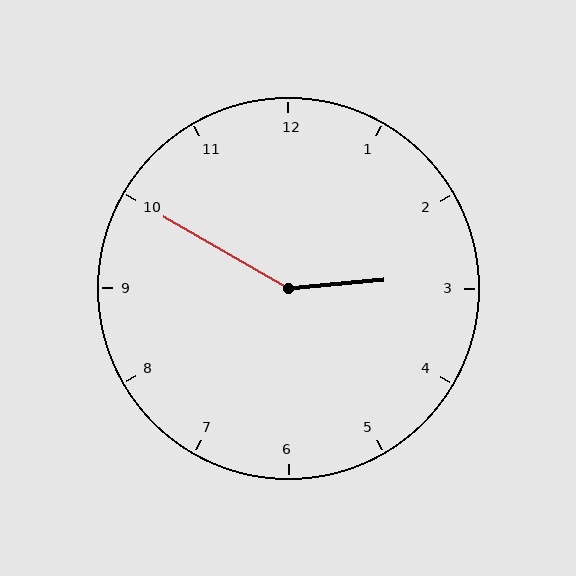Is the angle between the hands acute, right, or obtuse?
It is obtuse.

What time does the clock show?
2:50.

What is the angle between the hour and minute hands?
Approximately 145 degrees.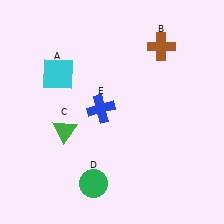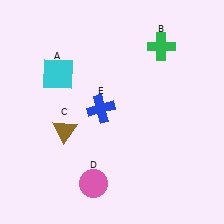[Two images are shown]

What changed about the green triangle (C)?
In Image 1, C is green. In Image 2, it changed to brown.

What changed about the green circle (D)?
In Image 1, D is green. In Image 2, it changed to pink.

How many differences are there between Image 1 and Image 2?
There are 3 differences between the two images.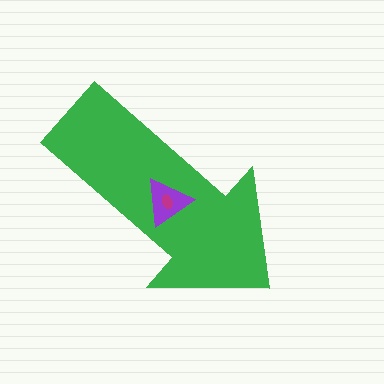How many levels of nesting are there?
3.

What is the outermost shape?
The green arrow.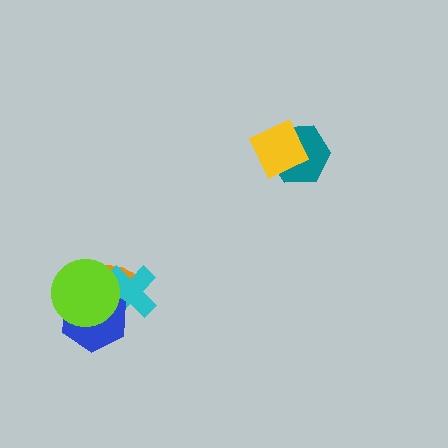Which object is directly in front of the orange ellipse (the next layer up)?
The cyan cross is directly in front of the orange ellipse.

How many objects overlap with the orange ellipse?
3 objects overlap with the orange ellipse.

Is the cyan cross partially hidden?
Yes, it is partially covered by another shape.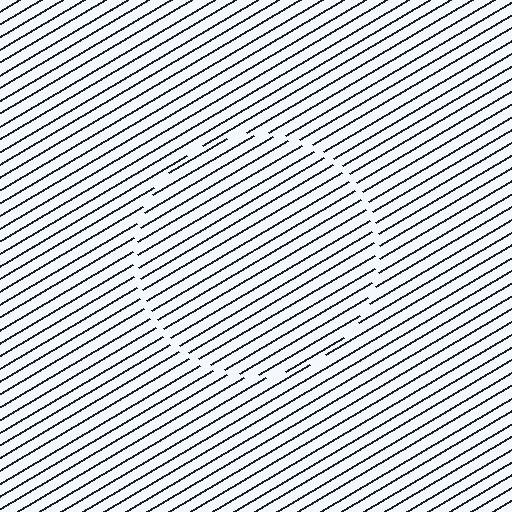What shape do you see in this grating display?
An illusory circle. The interior of the shape contains the same grating, shifted by half a period — the contour is defined by the phase discontinuity where line-ends from the inner and outer gratings abut.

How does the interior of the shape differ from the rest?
The interior of the shape contains the same grating, shifted by half a period — the contour is defined by the phase discontinuity where line-ends from the inner and outer gratings abut.